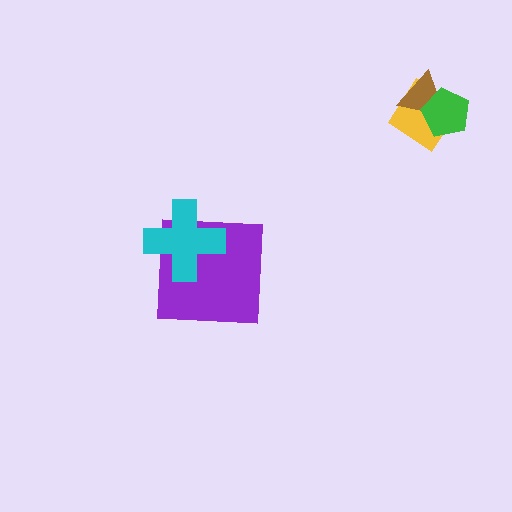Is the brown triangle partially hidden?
Yes, it is partially covered by another shape.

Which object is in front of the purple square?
The cyan cross is in front of the purple square.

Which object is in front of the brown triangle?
The green pentagon is in front of the brown triangle.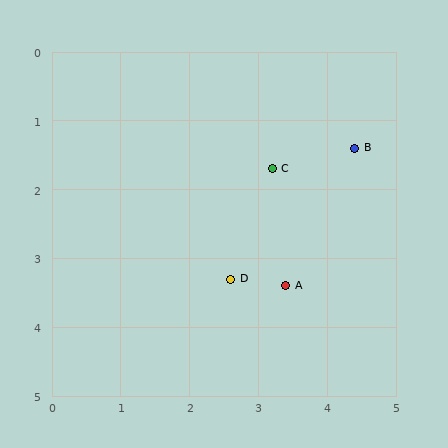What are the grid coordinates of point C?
Point C is at approximately (3.2, 1.7).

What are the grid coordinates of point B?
Point B is at approximately (4.4, 1.4).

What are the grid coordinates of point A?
Point A is at approximately (3.4, 3.4).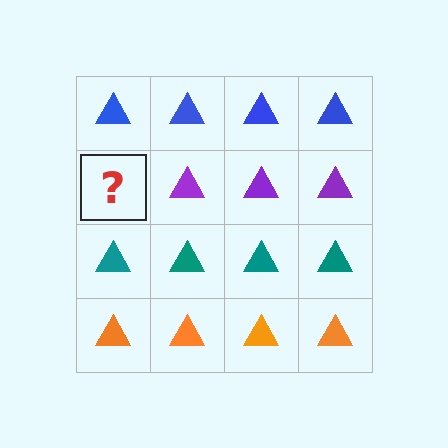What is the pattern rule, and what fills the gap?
The rule is that each row has a consistent color. The gap should be filled with a purple triangle.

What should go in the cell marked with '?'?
The missing cell should contain a purple triangle.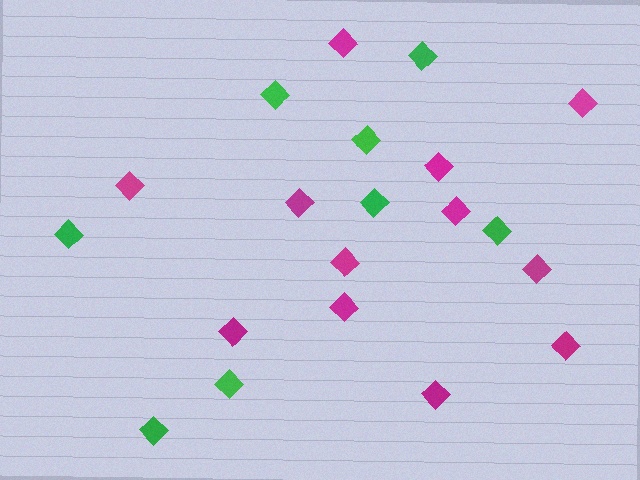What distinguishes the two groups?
There are 2 groups: one group of magenta diamonds (12) and one group of green diamonds (8).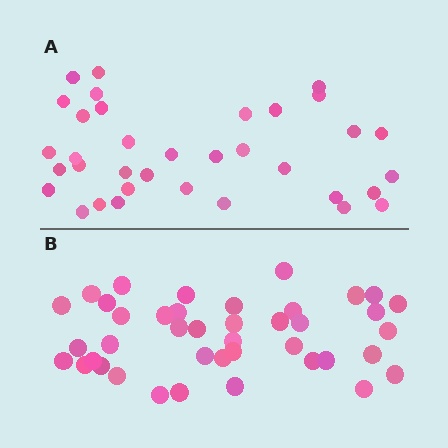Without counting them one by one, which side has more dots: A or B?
Region B (the bottom region) has more dots.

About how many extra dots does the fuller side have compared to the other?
Region B has about 6 more dots than region A.